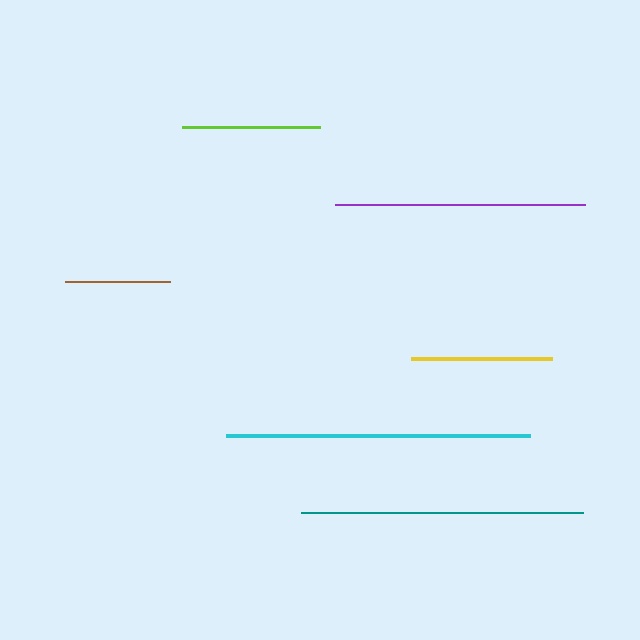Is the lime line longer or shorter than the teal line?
The teal line is longer than the lime line.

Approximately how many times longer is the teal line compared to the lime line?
The teal line is approximately 2.0 times the length of the lime line.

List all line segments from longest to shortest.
From longest to shortest: cyan, teal, purple, yellow, lime, brown.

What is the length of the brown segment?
The brown segment is approximately 106 pixels long.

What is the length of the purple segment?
The purple segment is approximately 250 pixels long.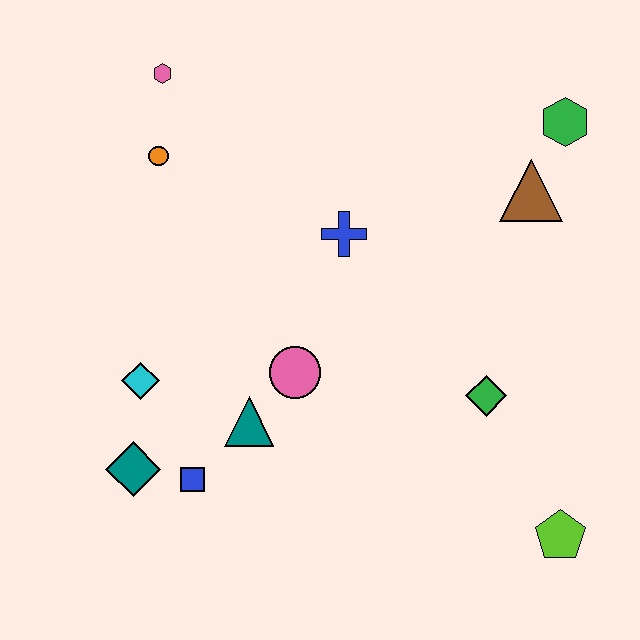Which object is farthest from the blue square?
The green hexagon is farthest from the blue square.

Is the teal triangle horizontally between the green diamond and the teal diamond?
Yes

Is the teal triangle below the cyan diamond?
Yes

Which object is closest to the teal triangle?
The pink circle is closest to the teal triangle.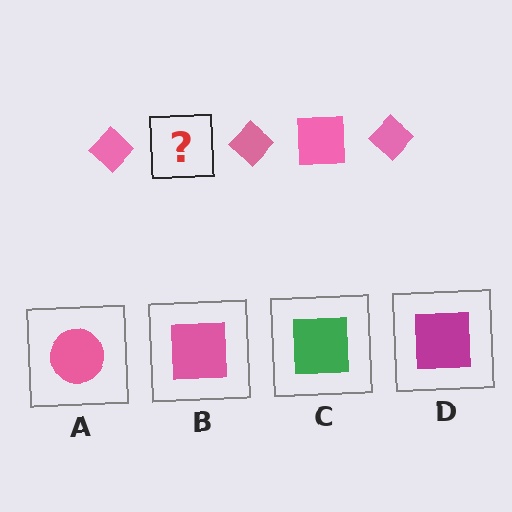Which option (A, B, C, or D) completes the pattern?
B.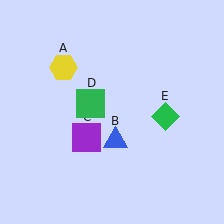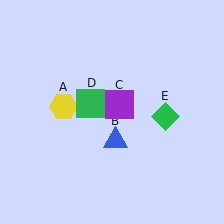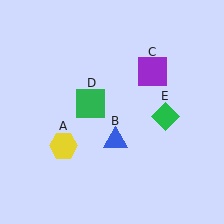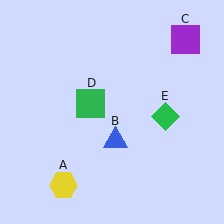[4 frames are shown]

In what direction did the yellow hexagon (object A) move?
The yellow hexagon (object A) moved down.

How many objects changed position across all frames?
2 objects changed position: yellow hexagon (object A), purple square (object C).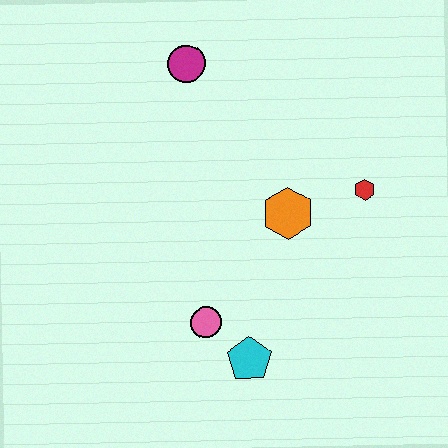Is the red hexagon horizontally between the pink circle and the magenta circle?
No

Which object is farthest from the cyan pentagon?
The magenta circle is farthest from the cyan pentagon.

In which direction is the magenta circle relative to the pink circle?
The magenta circle is above the pink circle.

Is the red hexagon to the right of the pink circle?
Yes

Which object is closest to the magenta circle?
The orange hexagon is closest to the magenta circle.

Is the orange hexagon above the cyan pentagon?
Yes